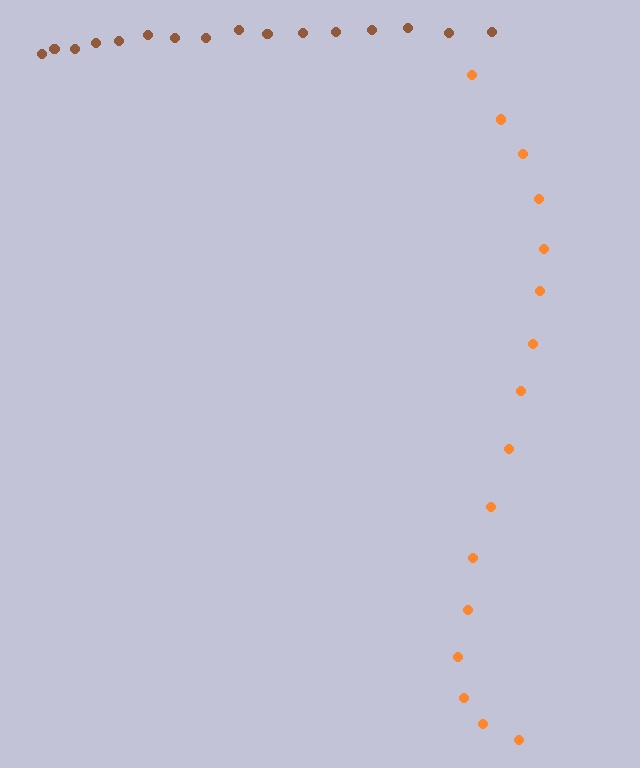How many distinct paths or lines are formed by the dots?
There are 2 distinct paths.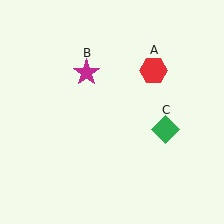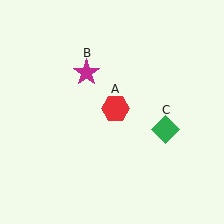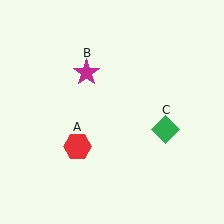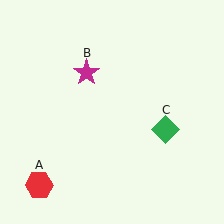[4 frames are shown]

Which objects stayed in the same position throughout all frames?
Magenta star (object B) and green diamond (object C) remained stationary.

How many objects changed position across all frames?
1 object changed position: red hexagon (object A).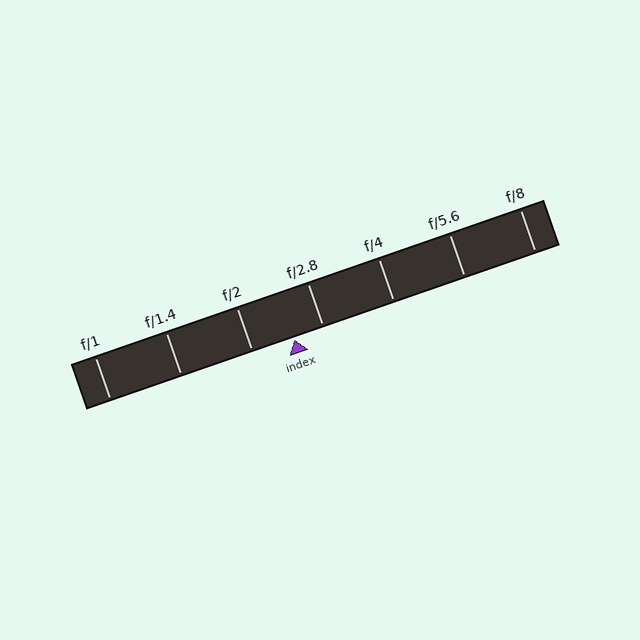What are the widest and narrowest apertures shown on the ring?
The widest aperture shown is f/1 and the narrowest is f/8.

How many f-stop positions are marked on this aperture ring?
There are 7 f-stop positions marked.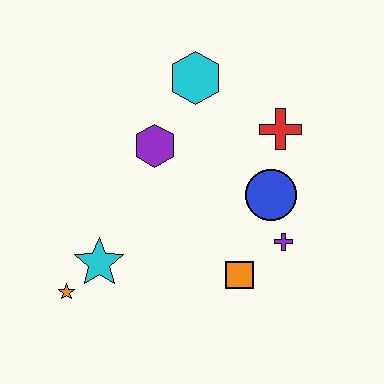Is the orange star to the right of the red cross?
No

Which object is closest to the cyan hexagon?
The purple hexagon is closest to the cyan hexagon.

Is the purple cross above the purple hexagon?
No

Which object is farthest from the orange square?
The cyan hexagon is farthest from the orange square.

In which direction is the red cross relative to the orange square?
The red cross is above the orange square.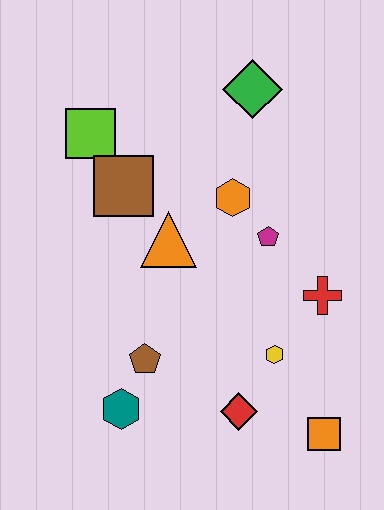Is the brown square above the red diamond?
Yes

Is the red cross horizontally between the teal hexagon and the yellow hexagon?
No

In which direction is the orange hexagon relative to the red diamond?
The orange hexagon is above the red diamond.